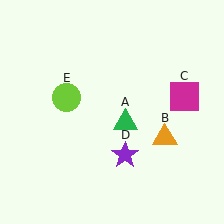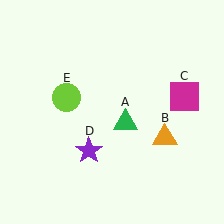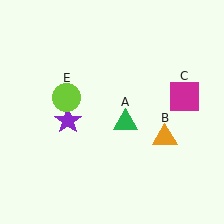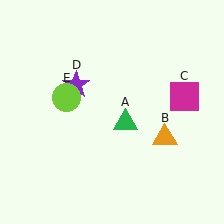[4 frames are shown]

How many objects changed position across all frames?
1 object changed position: purple star (object D).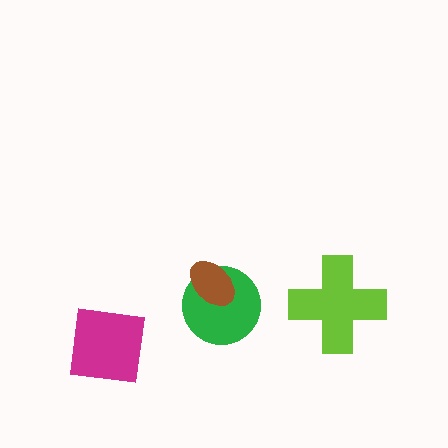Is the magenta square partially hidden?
No, no other shape covers it.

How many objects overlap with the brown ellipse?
1 object overlaps with the brown ellipse.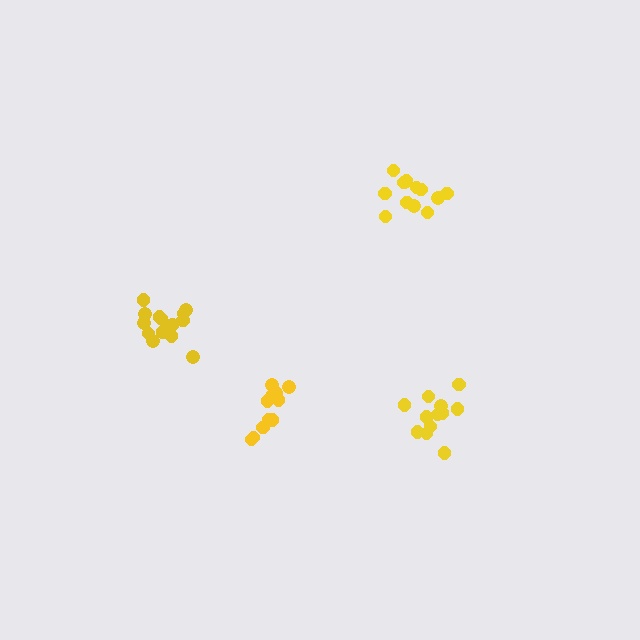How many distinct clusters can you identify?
There are 4 distinct clusters.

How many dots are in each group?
Group 1: 12 dots, Group 2: 12 dots, Group 3: 11 dots, Group 4: 16 dots (51 total).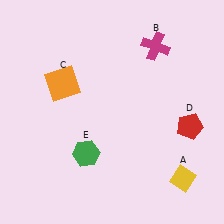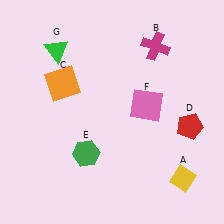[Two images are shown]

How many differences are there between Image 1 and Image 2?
There are 2 differences between the two images.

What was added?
A pink square (F), a green triangle (G) were added in Image 2.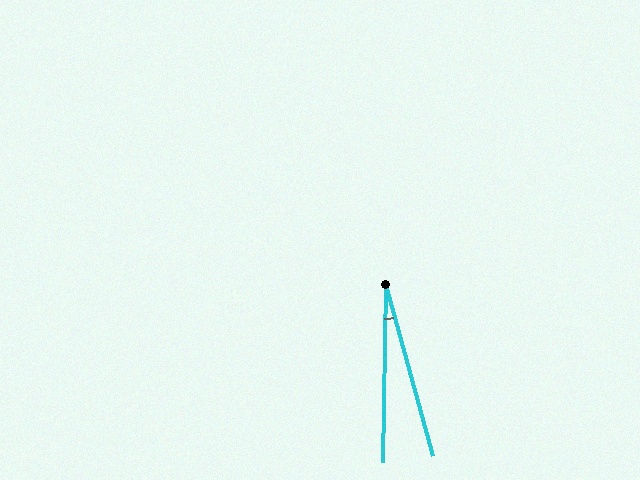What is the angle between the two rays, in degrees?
Approximately 16 degrees.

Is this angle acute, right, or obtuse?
It is acute.